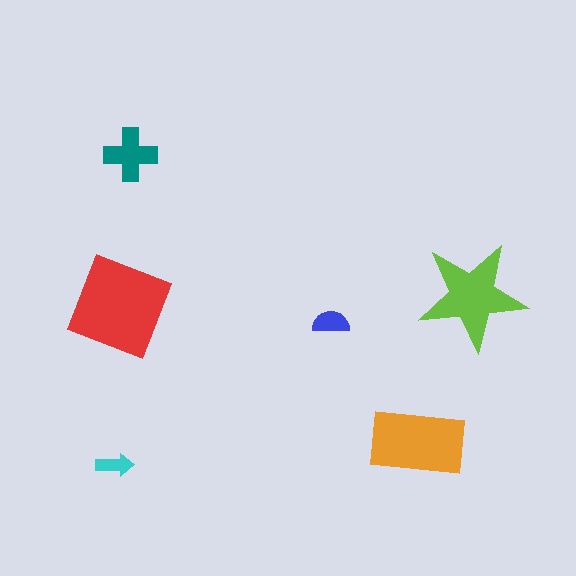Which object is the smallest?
The cyan arrow.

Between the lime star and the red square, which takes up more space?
The red square.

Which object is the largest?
The red square.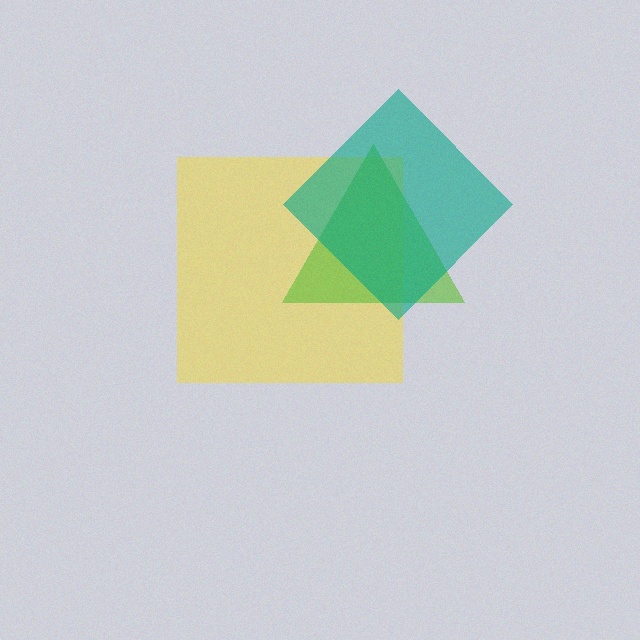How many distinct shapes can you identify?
There are 3 distinct shapes: a yellow square, a lime triangle, a teal diamond.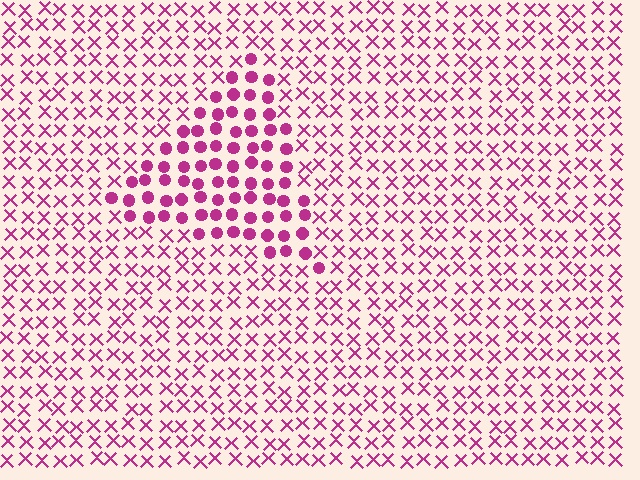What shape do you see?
I see a triangle.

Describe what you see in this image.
The image is filled with small magenta elements arranged in a uniform grid. A triangle-shaped region contains circles, while the surrounding area contains X marks. The boundary is defined purely by the change in element shape.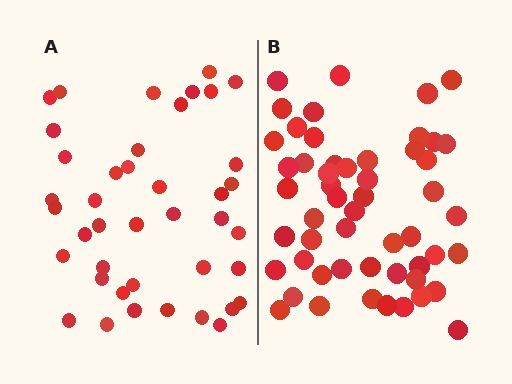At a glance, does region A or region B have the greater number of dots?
Region B (the right region) has more dots.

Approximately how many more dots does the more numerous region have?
Region B has roughly 12 or so more dots than region A.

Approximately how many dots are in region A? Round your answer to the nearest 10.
About 40 dots. (The exact count is 41, which rounds to 40.)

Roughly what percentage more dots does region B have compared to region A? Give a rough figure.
About 30% more.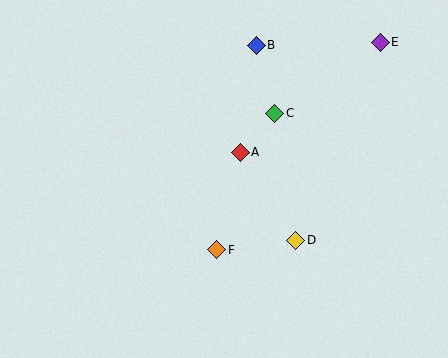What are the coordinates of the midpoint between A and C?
The midpoint between A and C is at (257, 133).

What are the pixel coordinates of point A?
Point A is at (240, 152).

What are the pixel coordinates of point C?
Point C is at (275, 113).